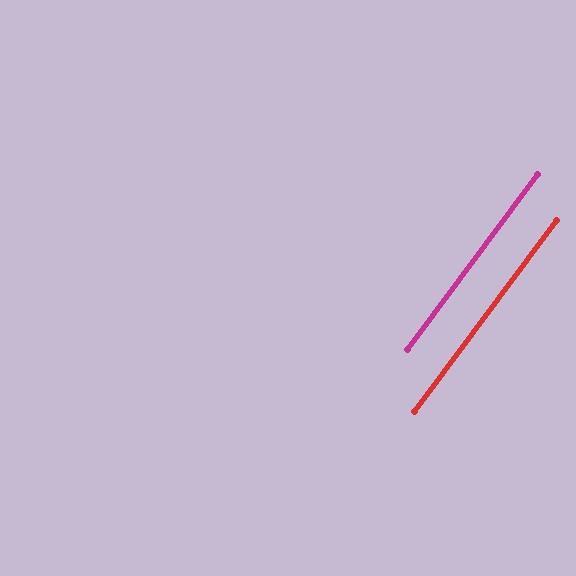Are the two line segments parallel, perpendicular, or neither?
Parallel — their directions differ by only 0.3°.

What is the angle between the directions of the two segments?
Approximately 0 degrees.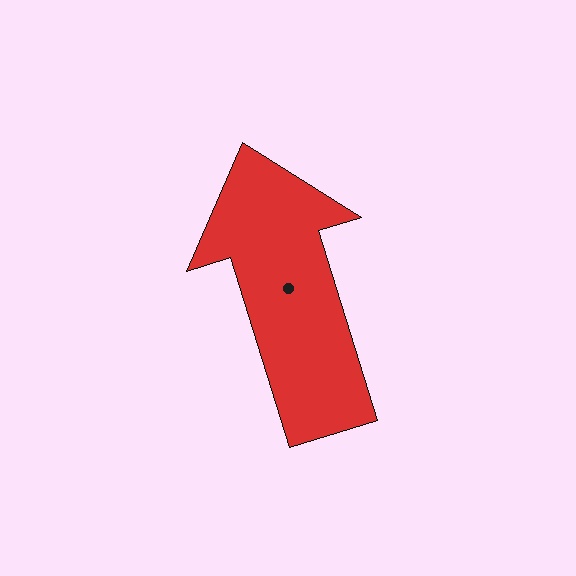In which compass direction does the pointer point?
North.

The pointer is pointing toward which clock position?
Roughly 11 o'clock.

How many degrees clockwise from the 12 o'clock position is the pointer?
Approximately 343 degrees.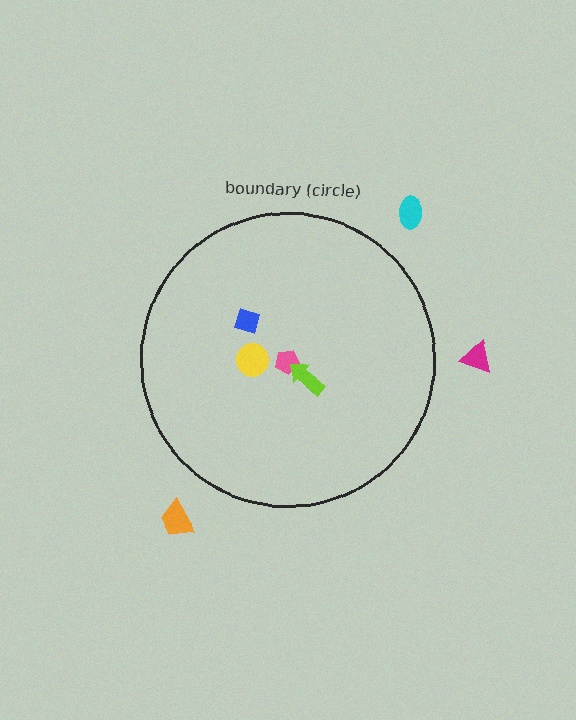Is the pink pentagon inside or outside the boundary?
Inside.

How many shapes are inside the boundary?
4 inside, 3 outside.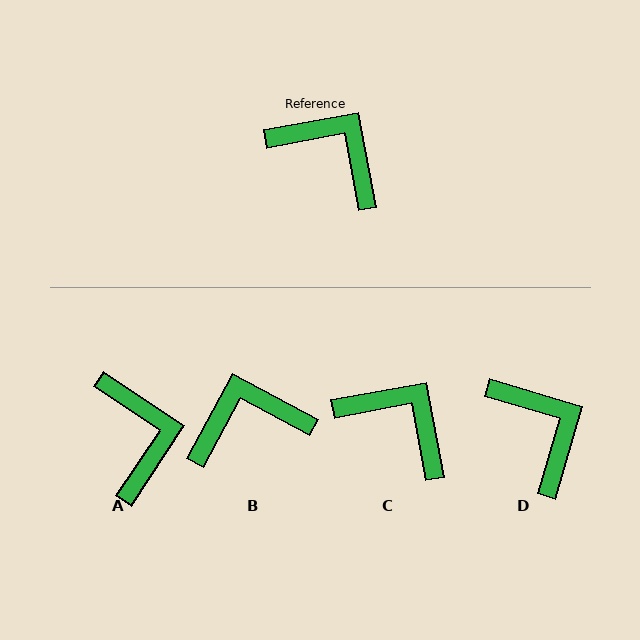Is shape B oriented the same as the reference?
No, it is off by about 51 degrees.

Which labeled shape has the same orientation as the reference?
C.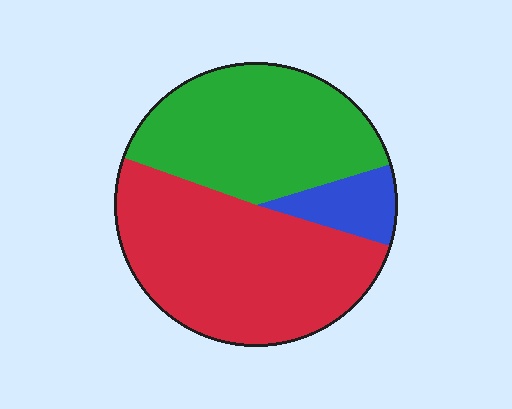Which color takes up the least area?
Blue, at roughly 10%.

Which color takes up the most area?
Red, at roughly 50%.